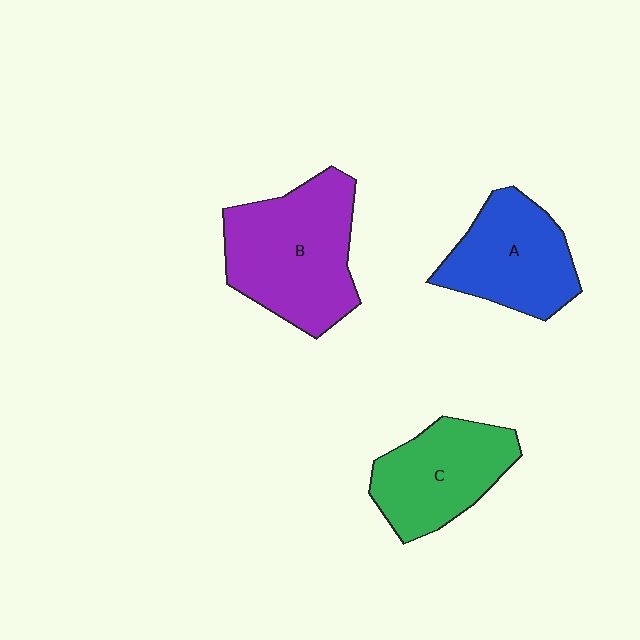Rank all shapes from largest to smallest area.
From largest to smallest: B (purple), A (blue), C (green).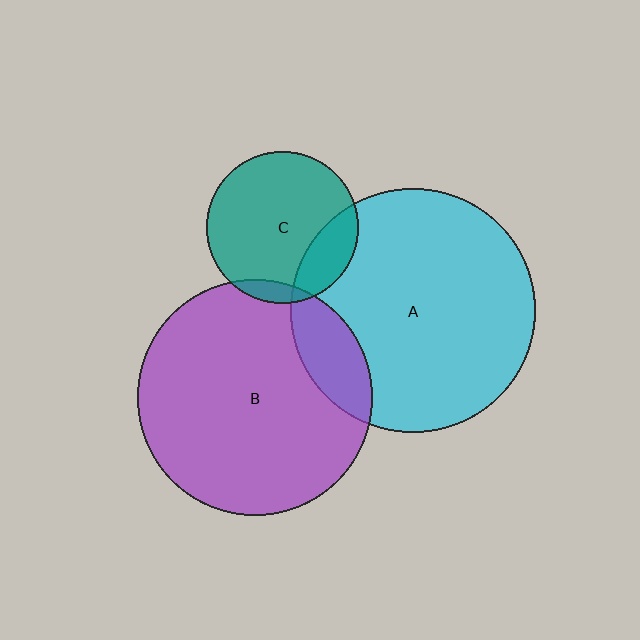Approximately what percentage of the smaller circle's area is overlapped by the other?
Approximately 5%.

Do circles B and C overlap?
Yes.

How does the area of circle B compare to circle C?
Approximately 2.4 times.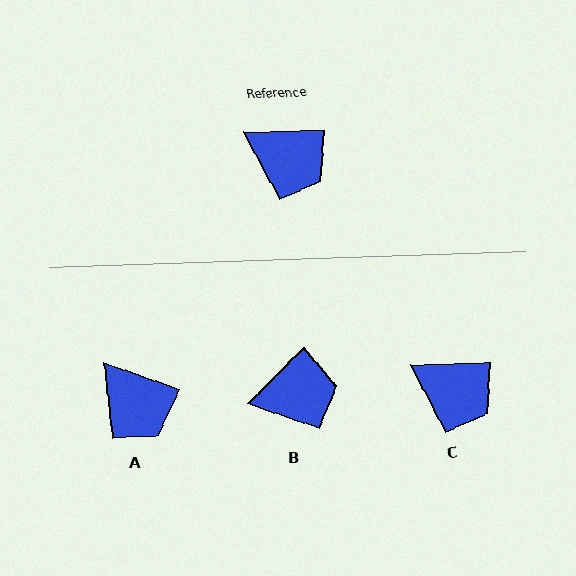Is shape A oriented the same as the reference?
No, it is off by about 21 degrees.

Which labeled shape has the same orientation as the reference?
C.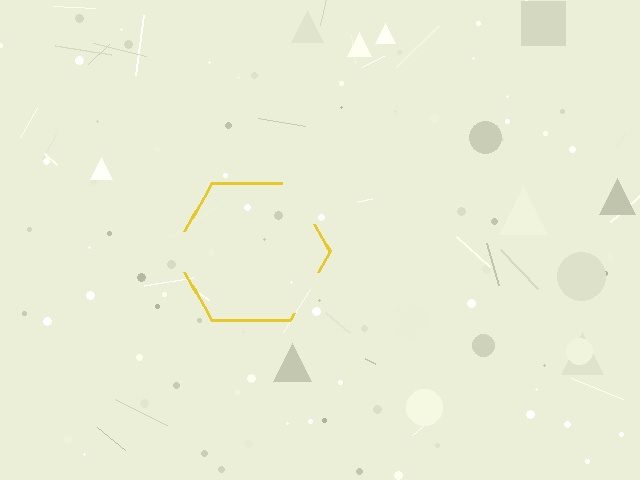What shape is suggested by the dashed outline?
The dashed outline suggests a hexagon.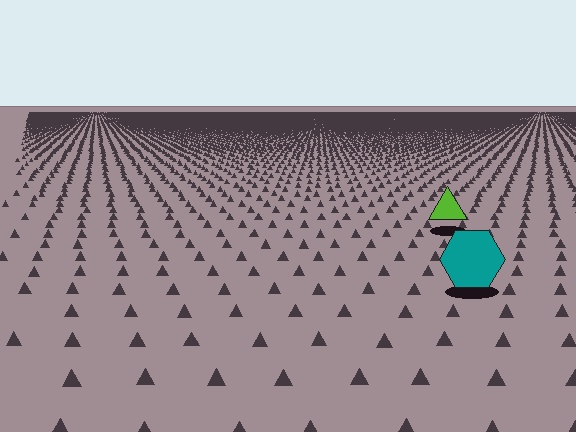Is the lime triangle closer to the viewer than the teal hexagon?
No. The teal hexagon is closer — you can tell from the texture gradient: the ground texture is coarser near it.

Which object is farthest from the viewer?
The lime triangle is farthest from the viewer. It appears smaller and the ground texture around it is denser.